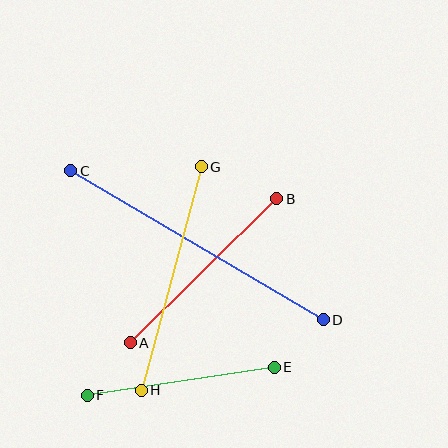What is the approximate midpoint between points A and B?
The midpoint is at approximately (203, 271) pixels.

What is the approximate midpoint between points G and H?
The midpoint is at approximately (171, 278) pixels.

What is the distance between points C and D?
The distance is approximately 293 pixels.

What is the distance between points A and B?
The distance is approximately 206 pixels.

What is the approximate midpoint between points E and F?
The midpoint is at approximately (181, 381) pixels.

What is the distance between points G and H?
The distance is approximately 231 pixels.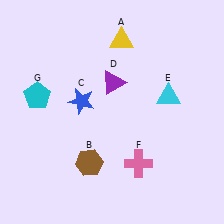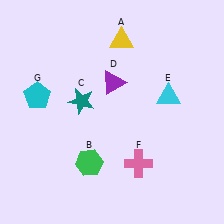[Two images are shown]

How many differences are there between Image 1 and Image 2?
There are 2 differences between the two images.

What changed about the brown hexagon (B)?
In Image 1, B is brown. In Image 2, it changed to green.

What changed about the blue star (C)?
In Image 1, C is blue. In Image 2, it changed to teal.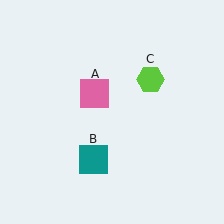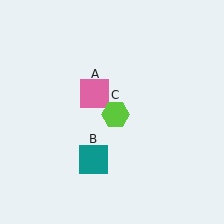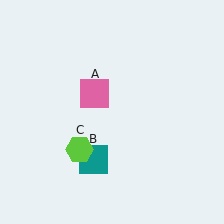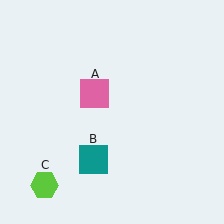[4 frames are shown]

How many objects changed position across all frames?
1 object changed position: lime hexagon (object C).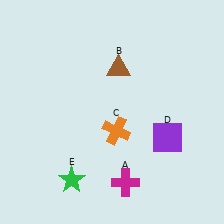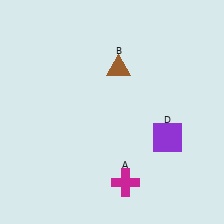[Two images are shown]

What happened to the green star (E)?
The green star (E) was removed in Image 2. It was in the bottom-left area of Image 1.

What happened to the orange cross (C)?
The orange cross (C) was removed in Image 2. It was in the bottom-right area of Image 1.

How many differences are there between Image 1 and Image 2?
There are 2 differences between the two images.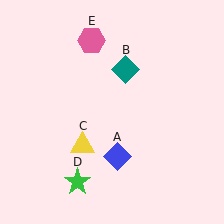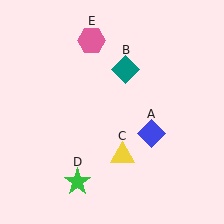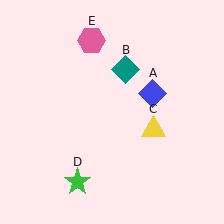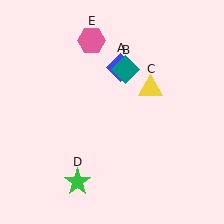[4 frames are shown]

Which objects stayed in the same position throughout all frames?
Teal diamond (object B) and green star (object D) and pink hexagon (object E) remained stationary.